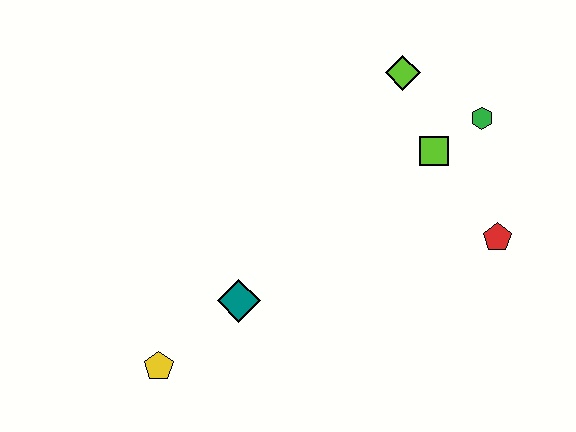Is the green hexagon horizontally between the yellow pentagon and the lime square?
No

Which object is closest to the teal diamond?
The yellow pentagon is closest to the teal diamond.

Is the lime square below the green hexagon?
Yes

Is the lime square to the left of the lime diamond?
No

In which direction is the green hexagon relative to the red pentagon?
The green hexagon is above the red pentagon.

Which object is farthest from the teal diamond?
The green hexagon is farthest from the teal diamond.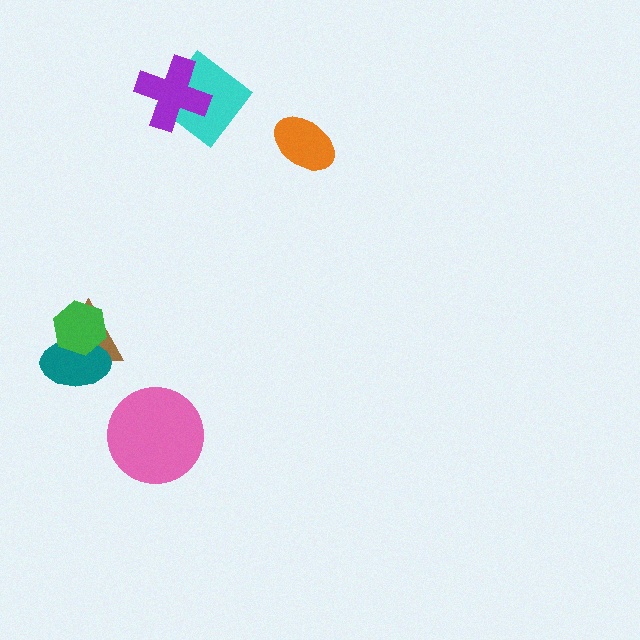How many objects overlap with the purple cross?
1 object overlaps with the purple cross.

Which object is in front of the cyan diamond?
The purple cross is in front of the cyan diamond.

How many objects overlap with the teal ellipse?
2 objects overlap with the teal ellipse.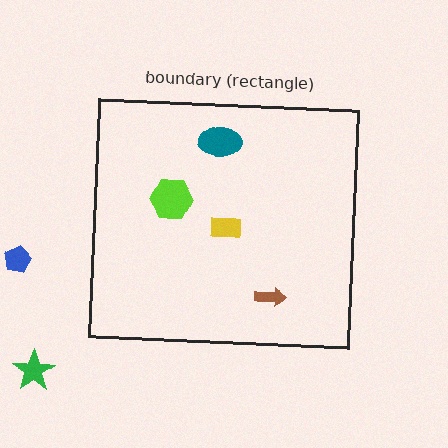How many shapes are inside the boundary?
4 inside, 2 outside.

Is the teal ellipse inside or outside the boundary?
Inside.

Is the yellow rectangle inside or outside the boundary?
Inside.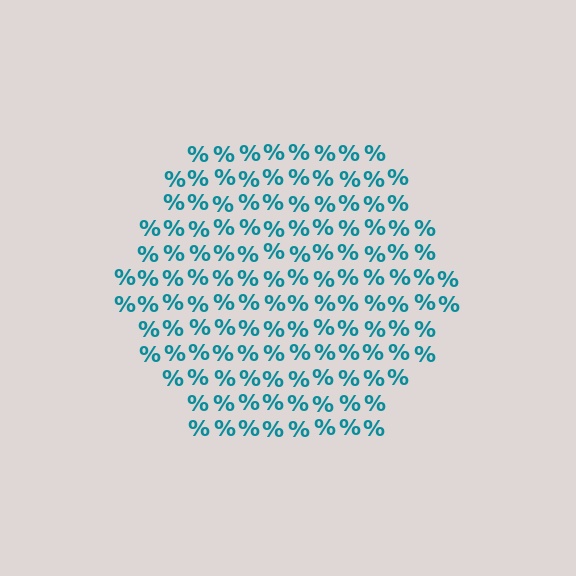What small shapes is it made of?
It is made of small percent signs.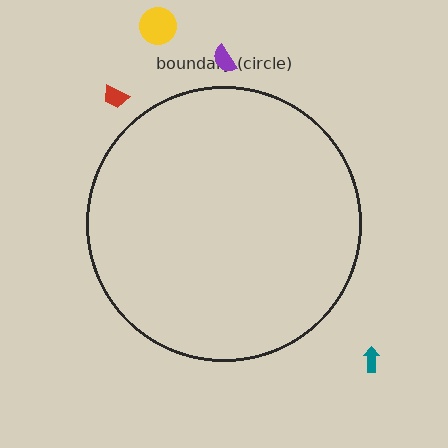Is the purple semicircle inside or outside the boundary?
Outside.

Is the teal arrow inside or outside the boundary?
Outside.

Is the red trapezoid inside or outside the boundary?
Outside.